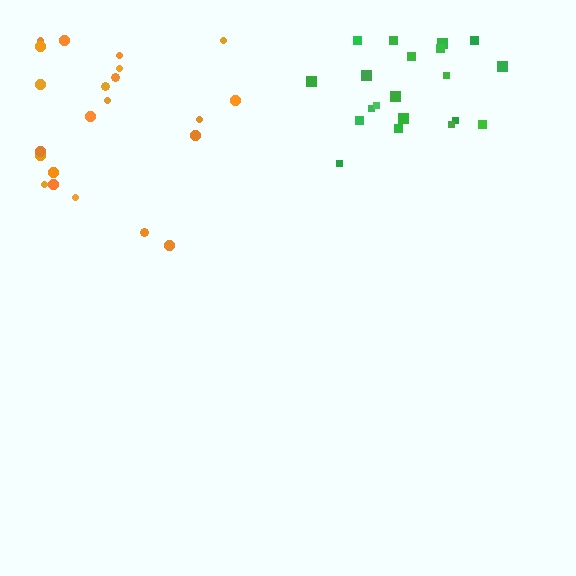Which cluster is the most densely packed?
Green.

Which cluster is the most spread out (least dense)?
Orange.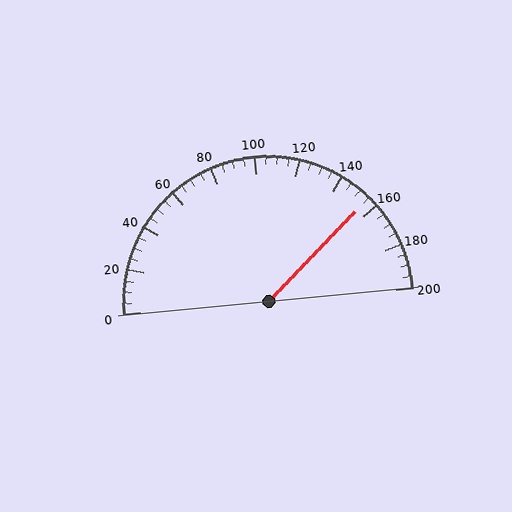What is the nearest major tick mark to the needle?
The nearest major tick mark is 160.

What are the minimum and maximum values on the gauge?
The gauge ranges from 0 to 200.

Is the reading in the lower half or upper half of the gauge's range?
The reading is in the upper half of the range (0 to 200).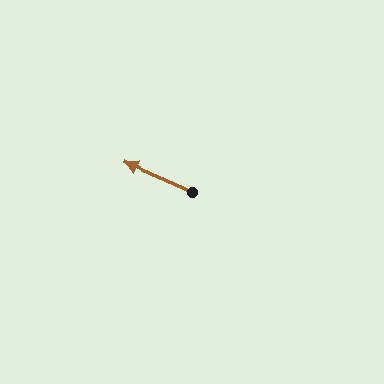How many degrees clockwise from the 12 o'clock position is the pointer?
Approximately 294 degrees.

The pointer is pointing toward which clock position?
Roughly 10 o'clock.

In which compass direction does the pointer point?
Northwest.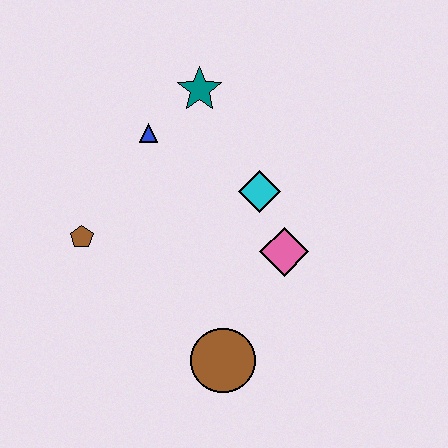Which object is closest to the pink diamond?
The cyan diamond is closest to the pink diamond.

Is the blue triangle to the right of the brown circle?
No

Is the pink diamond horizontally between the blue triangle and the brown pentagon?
No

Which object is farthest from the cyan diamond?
The brown pentagon is farthest from the cyan diamond.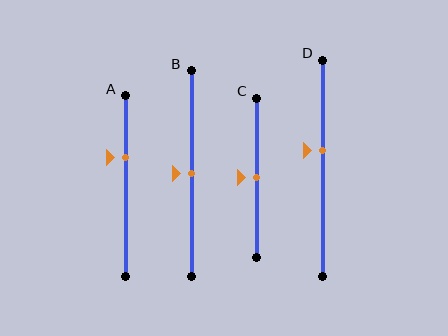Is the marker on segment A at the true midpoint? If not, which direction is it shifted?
No, the marker on segment A is shifted upward by about 16% of the segment length.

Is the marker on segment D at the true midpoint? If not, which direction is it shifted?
No, the marker on segment D is shifted upward by about 8% of the segment length.